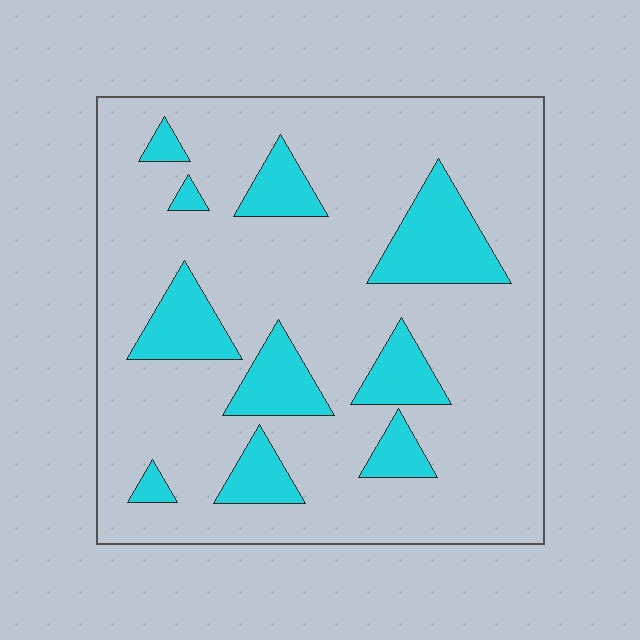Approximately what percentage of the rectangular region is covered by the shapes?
Approximately 20%.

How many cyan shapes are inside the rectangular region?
10.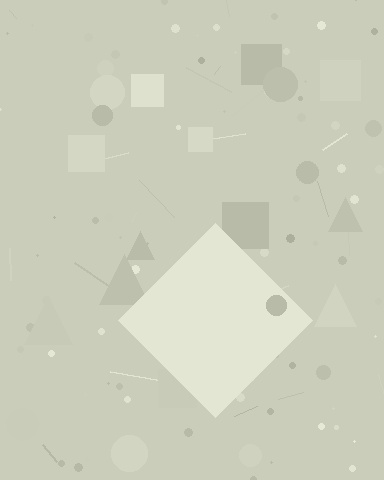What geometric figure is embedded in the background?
A diamond is embedded in the background.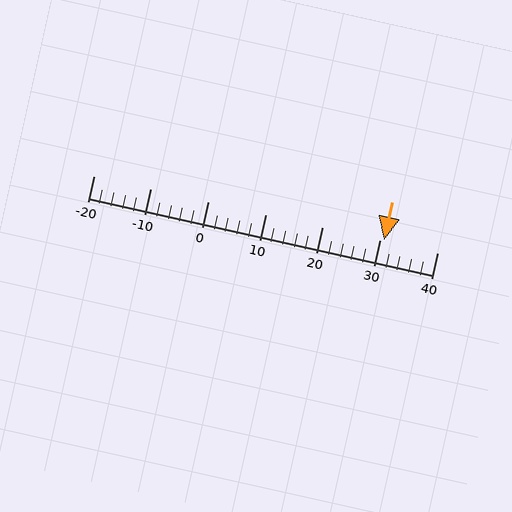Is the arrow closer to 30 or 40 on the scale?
The arrow is closer to 30.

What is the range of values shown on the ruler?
The ruler shows values from -20 to 40.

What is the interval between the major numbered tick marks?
The major tick marks are spaced 10 units apart.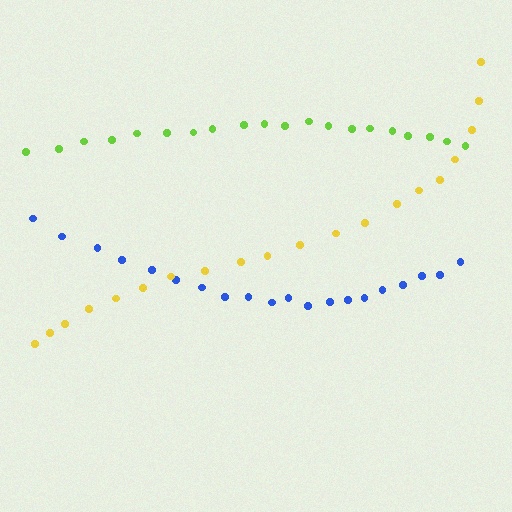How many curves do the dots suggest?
There are 3 distinct paths.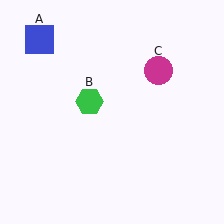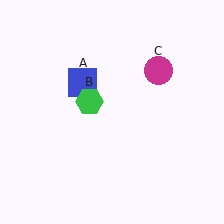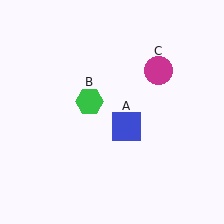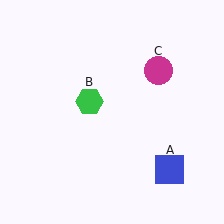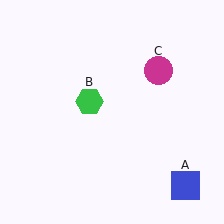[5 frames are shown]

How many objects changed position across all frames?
1 object changed position: blue square (object A).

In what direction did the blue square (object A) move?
The blue square (object A) moved down and to the right.